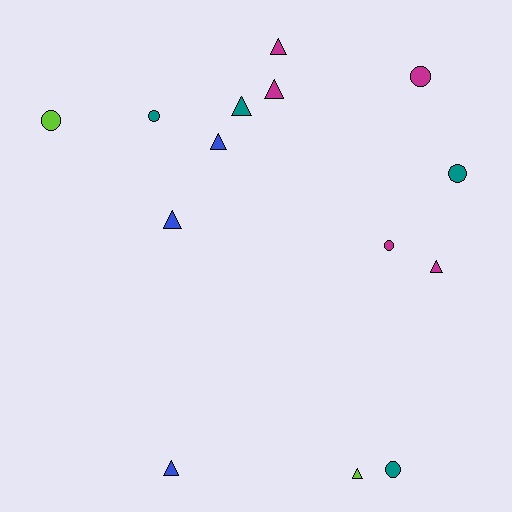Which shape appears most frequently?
Triangle, with 8 objects.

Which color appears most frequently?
Magenta, with 5 objects.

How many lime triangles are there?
There is 1 lime triangle.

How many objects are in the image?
There are 14 objects.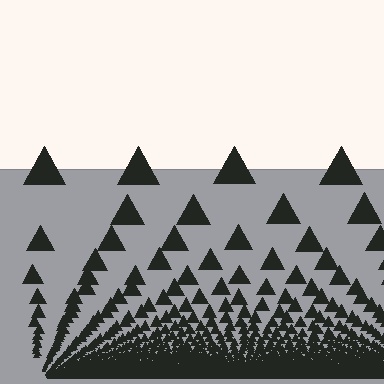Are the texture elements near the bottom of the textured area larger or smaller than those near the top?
Smaller. The gradient is inverted — elements near the bottom are smaller and denser.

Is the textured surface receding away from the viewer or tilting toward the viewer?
The surface appears to tilt toward the viewer. Texture elements get larger and sparser toward the top.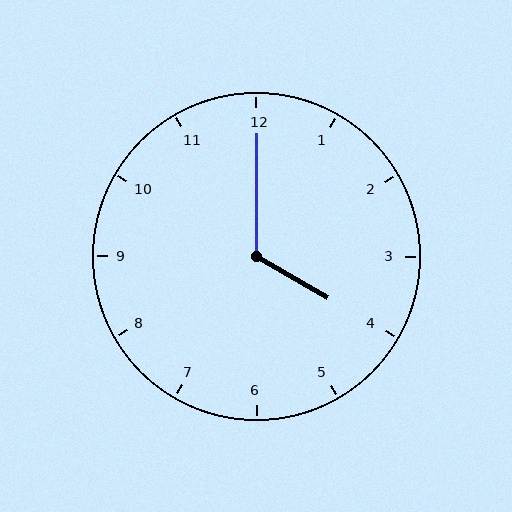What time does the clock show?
4:00.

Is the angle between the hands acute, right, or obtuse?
It is obtuse.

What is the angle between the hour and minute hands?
Approximately 120 degrees.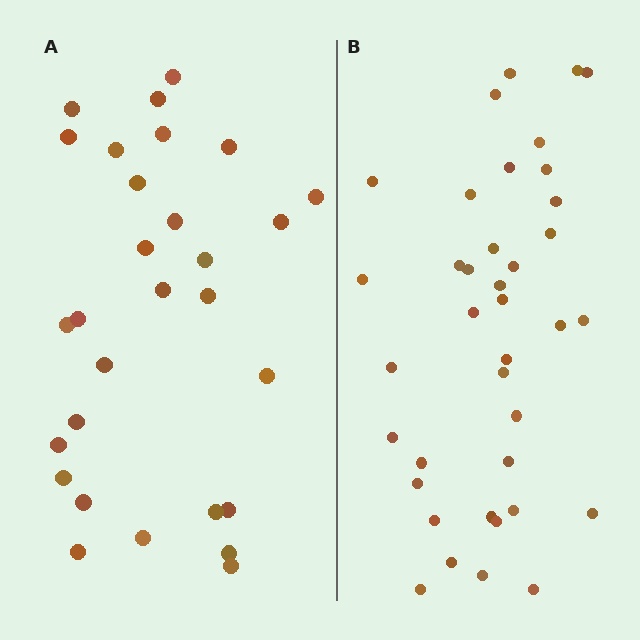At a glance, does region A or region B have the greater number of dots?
Region B (the right region) has more dots.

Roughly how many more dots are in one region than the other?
Region B has roughly 8 or so more dots than region A.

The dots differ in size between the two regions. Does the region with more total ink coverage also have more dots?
No. Region A has more total ink coverage because its dots are larger, but region B actually contains more individual dots. Total area can be misleading — the number of items is what matters here.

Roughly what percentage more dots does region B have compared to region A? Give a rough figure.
About 30% more.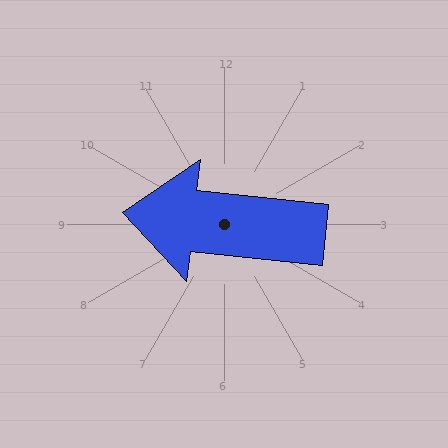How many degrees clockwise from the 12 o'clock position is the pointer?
Approximately 276 degrees.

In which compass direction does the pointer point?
West.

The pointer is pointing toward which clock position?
Roughly 9 o'clock.